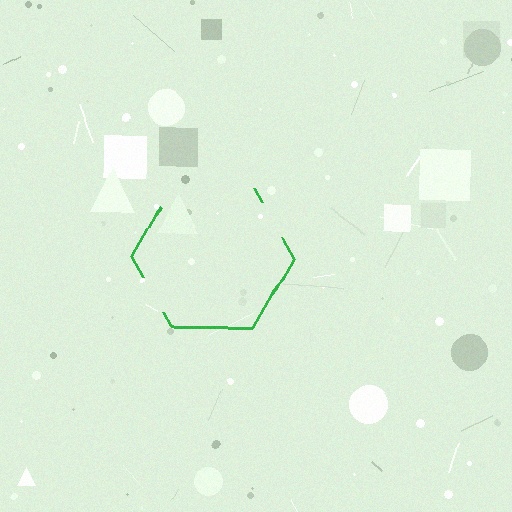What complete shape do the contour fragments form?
The contour fragments form a hexagon.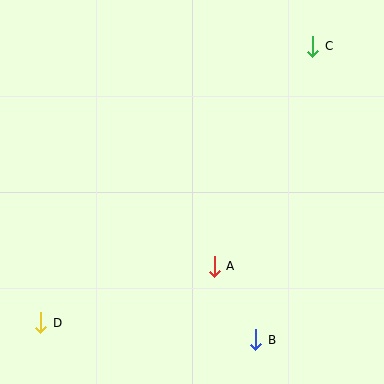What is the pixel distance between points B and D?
The distance between B and D is 216 pixels.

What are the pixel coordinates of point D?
Point D is at (41, 323).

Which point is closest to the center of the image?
Point A at (214, 266) is closest to the center.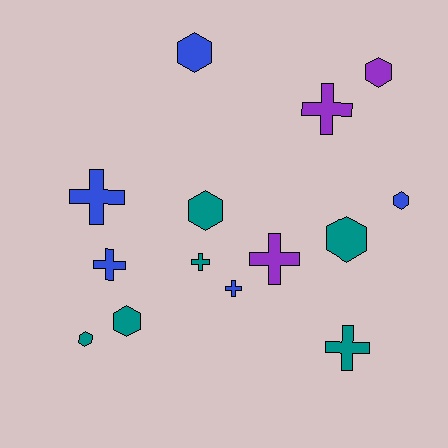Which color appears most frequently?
Teal, with 6 objects.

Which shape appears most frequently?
Cross, with 7 objects.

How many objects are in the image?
There are 14 objects.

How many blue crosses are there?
There are 3 blue crosses.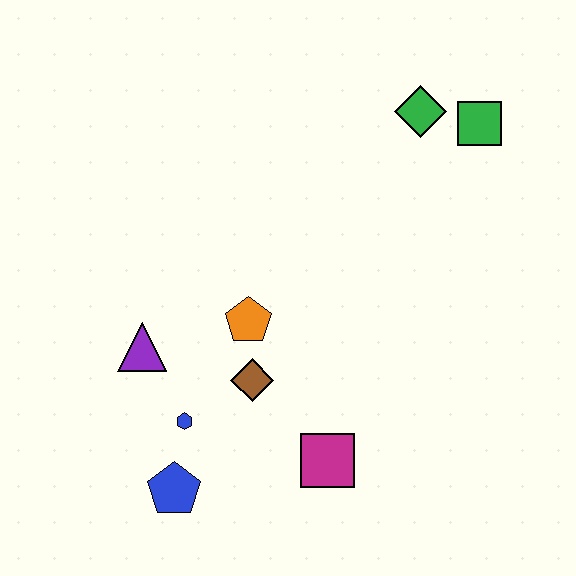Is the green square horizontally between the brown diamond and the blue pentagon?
No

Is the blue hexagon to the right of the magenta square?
No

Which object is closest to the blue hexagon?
The blue pentagon is closest to the blue hexagon.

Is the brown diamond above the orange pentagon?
No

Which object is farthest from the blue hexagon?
The green square is farthest from the blue hexagon.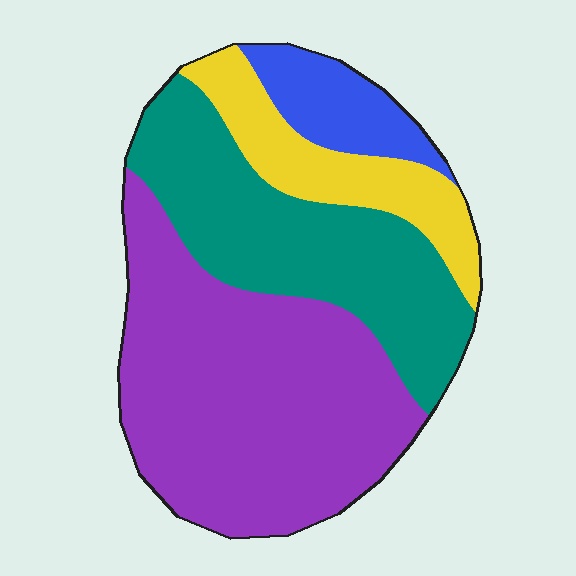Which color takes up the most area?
Purple, at roughly 45%.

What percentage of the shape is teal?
Teal covers 30% of the shape.